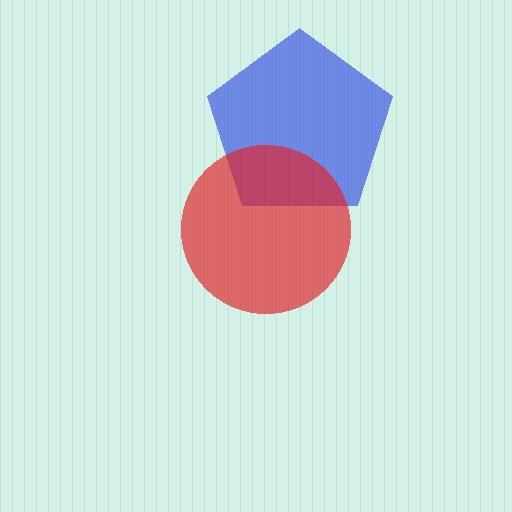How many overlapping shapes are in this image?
There are 2 overlapping shapes in the image.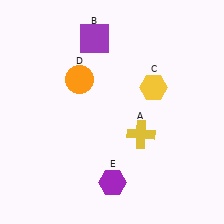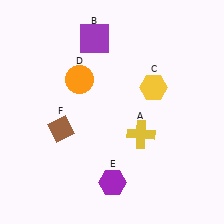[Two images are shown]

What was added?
A brown diamond (F) was added in Image 2.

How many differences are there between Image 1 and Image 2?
There is 1 difference between the two images.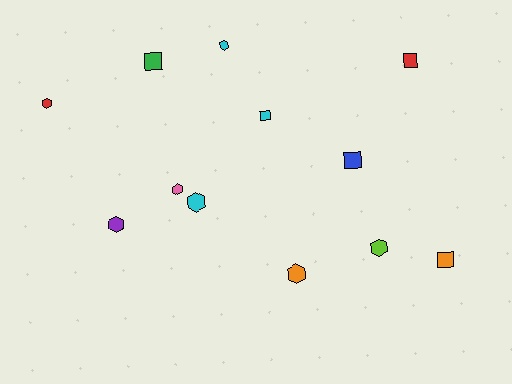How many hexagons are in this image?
There are 7 hexagons.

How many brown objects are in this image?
There are no brown objects.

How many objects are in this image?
There are 12 objects.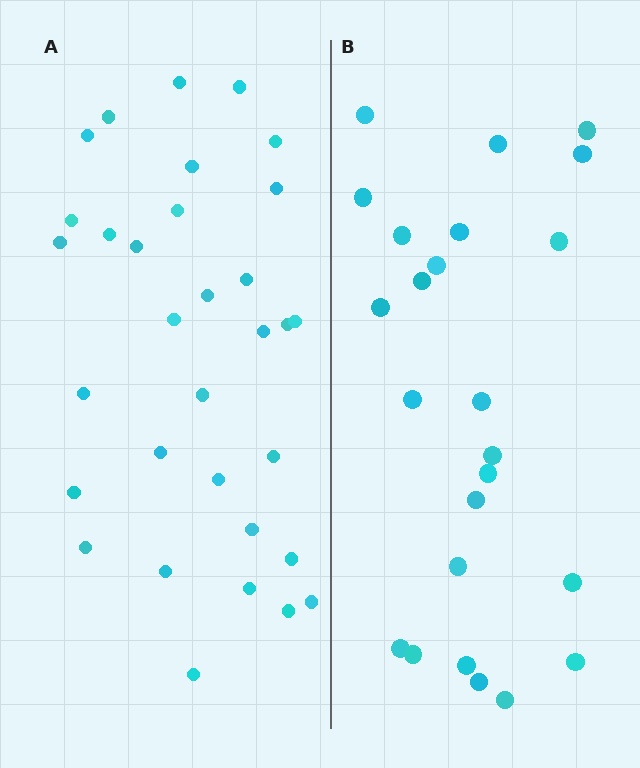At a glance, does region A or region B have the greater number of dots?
Region A (the left region) has more dots.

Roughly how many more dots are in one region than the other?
Region A has roughly 8 or so more dots than region B.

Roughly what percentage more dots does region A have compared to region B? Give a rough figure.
About 35% more.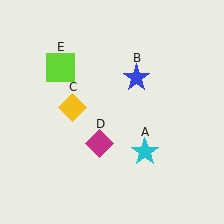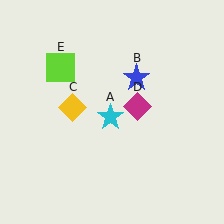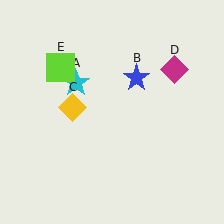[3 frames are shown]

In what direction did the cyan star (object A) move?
The cyan star (object A) moved up and to the left.